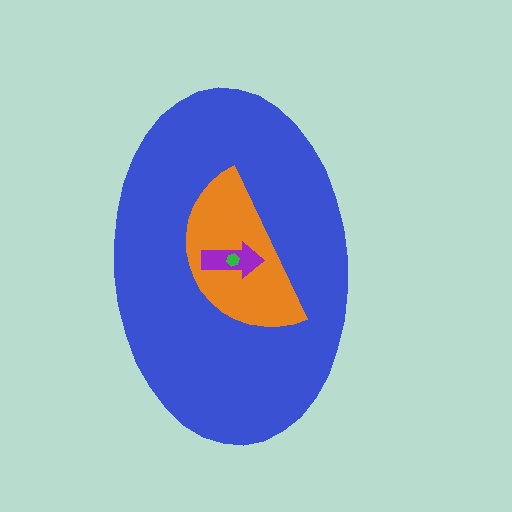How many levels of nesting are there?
4.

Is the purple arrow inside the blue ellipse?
Yes.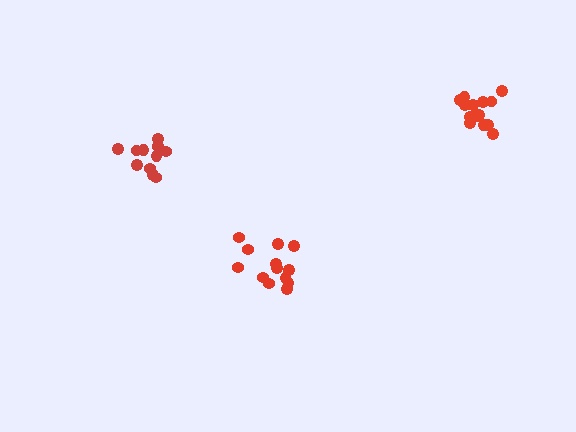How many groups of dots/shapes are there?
There are 3 groups.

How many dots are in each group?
Group 1: 15 dots, Group 2: 11 dots, Group 3: 13 dots (39 total).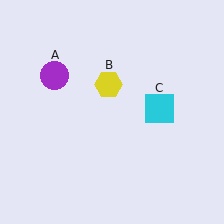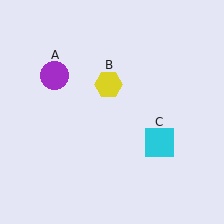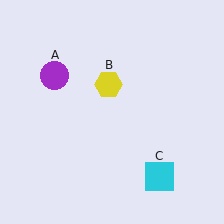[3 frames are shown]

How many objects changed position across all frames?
1 object changed position: cyan square (object C).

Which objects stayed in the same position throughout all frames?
Purple circle (object A) and yellow hexagon (object B) remained stationary.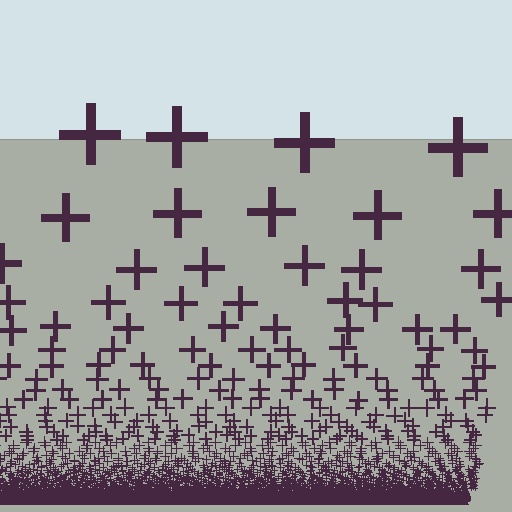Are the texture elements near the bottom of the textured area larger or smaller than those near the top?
Smaller. The gradient is inverted — elements near the bottom are smaller and denser.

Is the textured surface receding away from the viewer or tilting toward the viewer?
The surface appears to tilt toward the viewer. Texture elements get larger and sparser toward the top.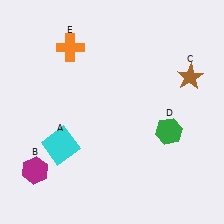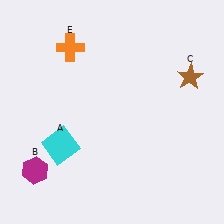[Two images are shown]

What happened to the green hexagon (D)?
The green hexagon (D) was removed in Image 2. It was in the bottom-right area of Image 1.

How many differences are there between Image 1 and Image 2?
There is 1 difference between the two images.